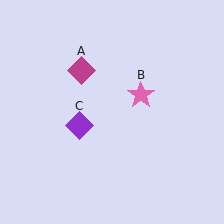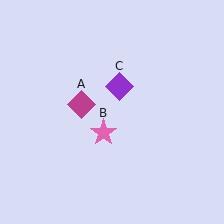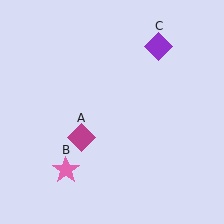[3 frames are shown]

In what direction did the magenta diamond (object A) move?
The magenta diamond (object A) moved down.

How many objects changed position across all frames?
3 objects changed position: magenta diamond (object A), pink star (object B), purple diamond (object C).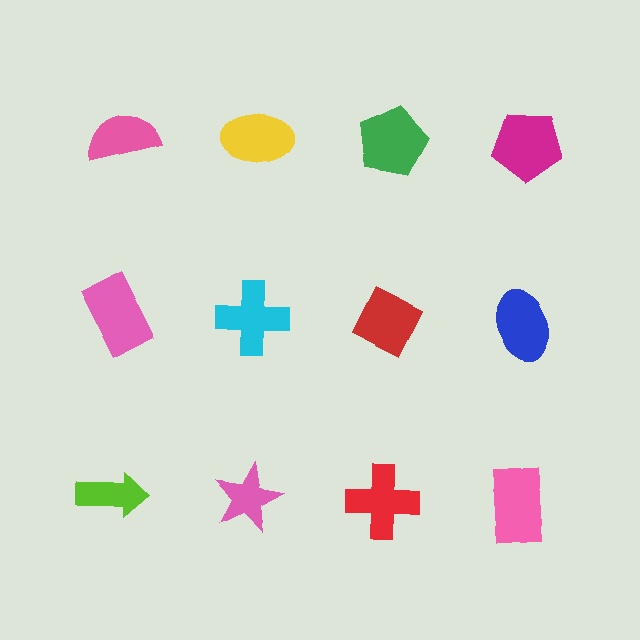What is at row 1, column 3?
A green pentagon.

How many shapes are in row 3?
4 shapes.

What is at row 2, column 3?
A red diamond.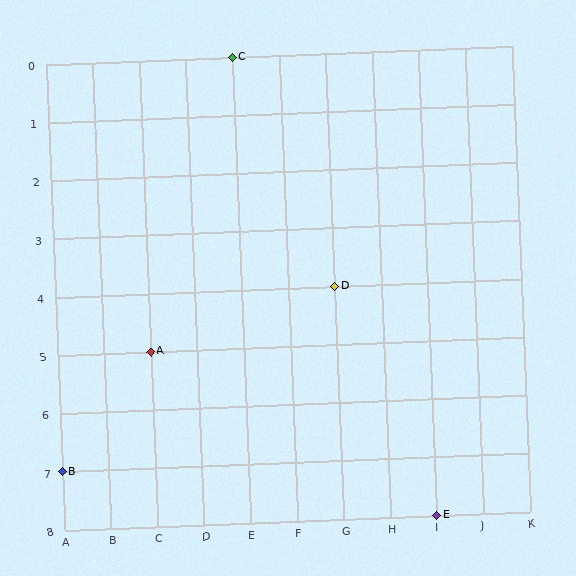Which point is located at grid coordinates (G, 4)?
Point D is at (G, 4).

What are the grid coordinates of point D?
Point D is at grid coordinates (G, 4).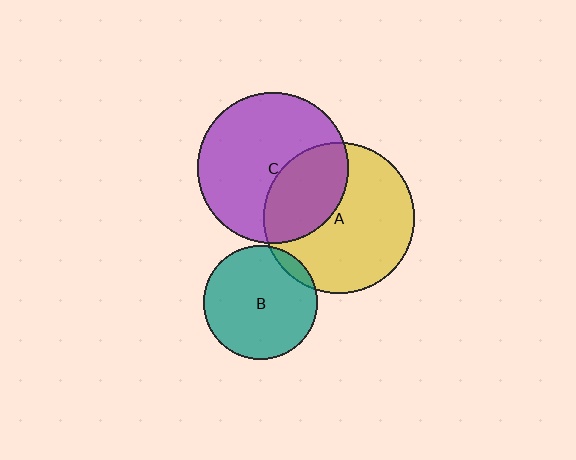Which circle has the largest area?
Circle A (yellow).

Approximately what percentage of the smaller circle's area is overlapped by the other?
Approximately 35%.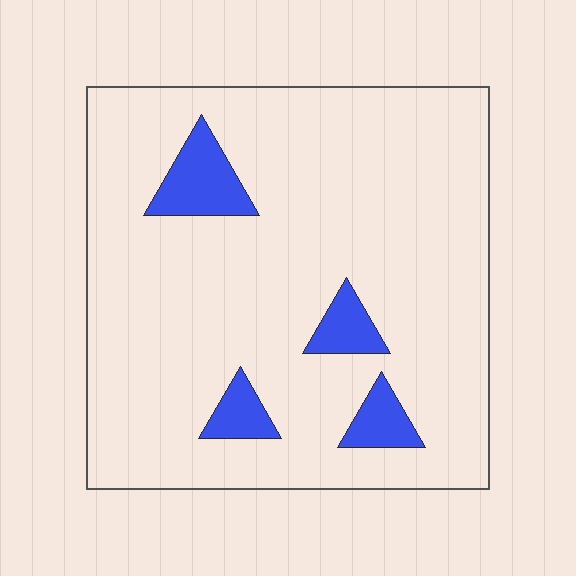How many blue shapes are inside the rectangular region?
4.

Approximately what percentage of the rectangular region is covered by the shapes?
Approximately 10%.